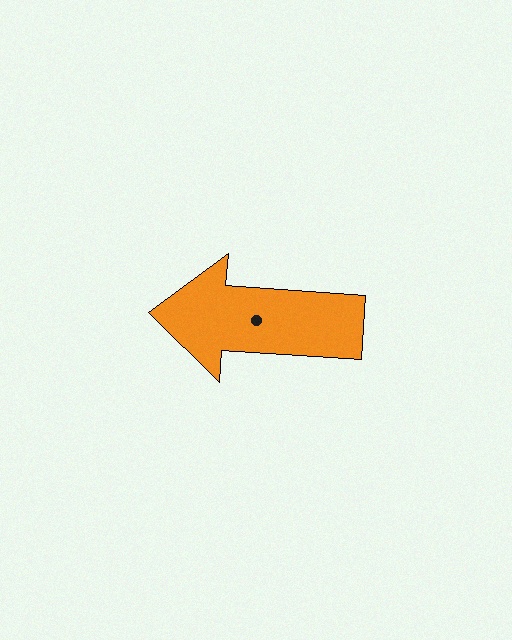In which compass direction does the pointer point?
West.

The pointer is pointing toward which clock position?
Roughly 9 o'clock.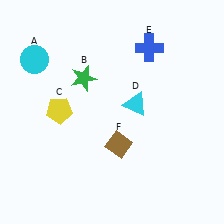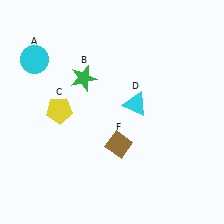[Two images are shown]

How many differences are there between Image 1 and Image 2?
There is 1 difference between the two images.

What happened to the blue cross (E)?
The blue cross (E) was removed in Image 2. It was in the top-right area of Image 1.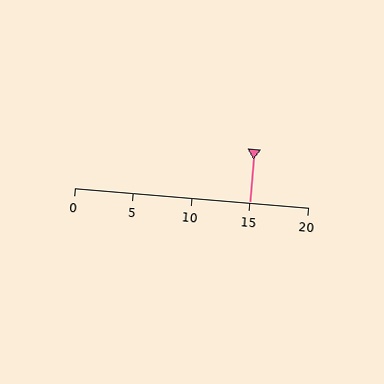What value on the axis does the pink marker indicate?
The marker indicates approximately 15.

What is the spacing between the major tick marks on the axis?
The major ticks are spaced 5 apart.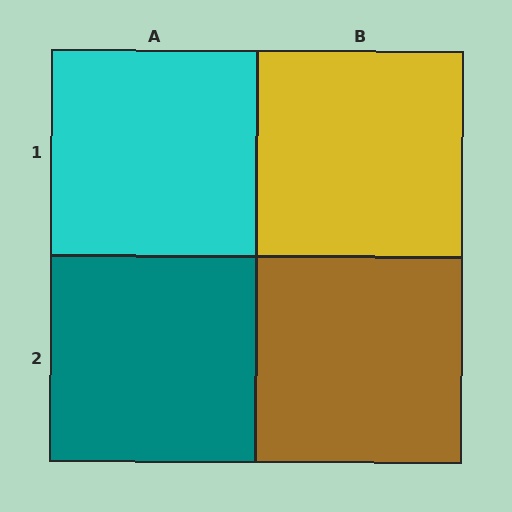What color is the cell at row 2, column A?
Teal.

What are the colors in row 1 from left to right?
Cyan, yellow.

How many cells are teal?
1 cell is teal.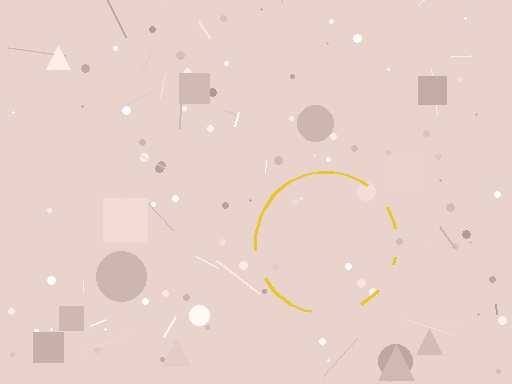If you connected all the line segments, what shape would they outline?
They would outline a circle.